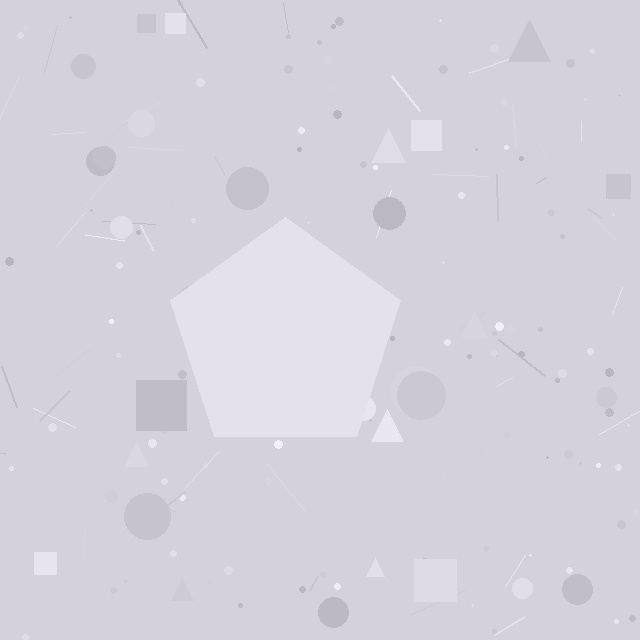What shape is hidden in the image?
A pentagon is hidden in the image.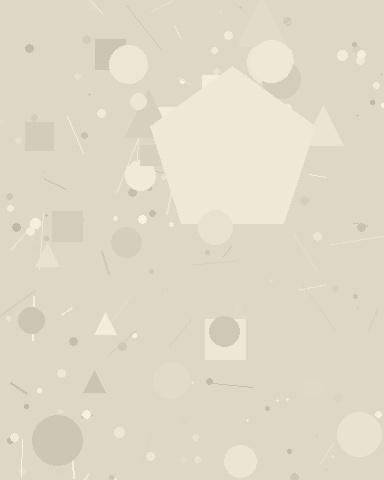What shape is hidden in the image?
A pentagon is hidden in the image.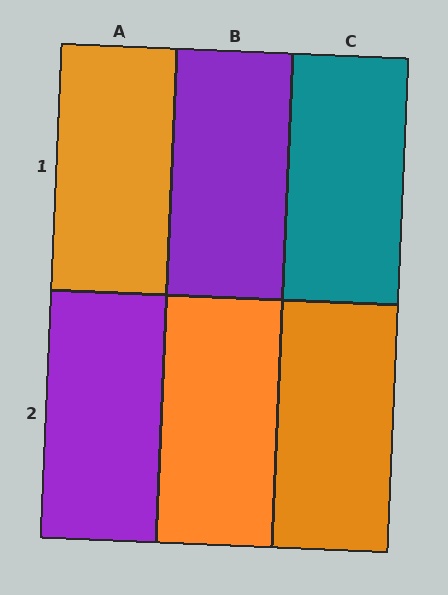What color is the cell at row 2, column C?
Orange.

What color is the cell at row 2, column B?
Orange.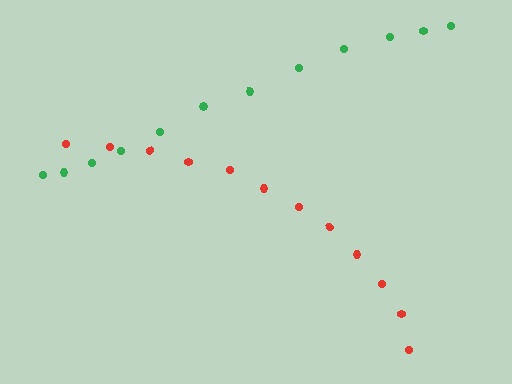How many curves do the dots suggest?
There are 2 distinct paths.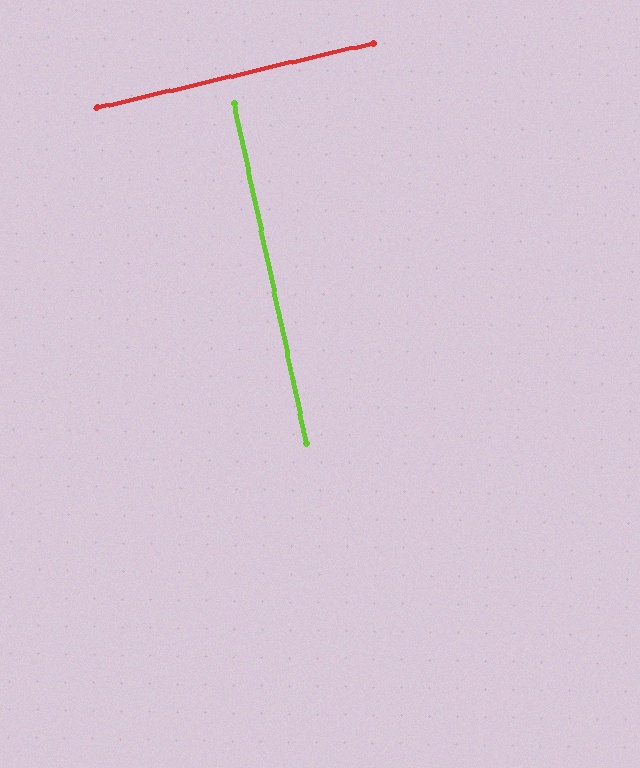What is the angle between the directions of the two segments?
Approximately 89 degrees.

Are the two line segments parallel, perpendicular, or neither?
Perpendicular — they meet at approximately 89°.